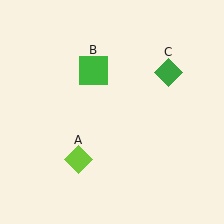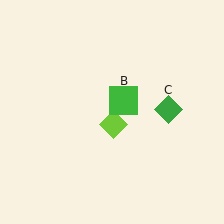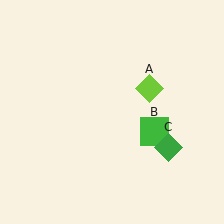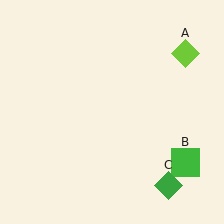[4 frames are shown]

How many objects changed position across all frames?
3 objects changed position: lime diamond (object A), green square (object B), green diamond (object C).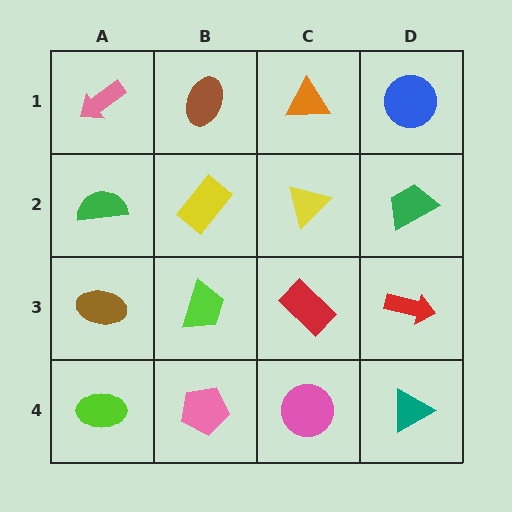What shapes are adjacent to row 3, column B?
A yellow rectangle (row 2, column B), a pink pentagon (row 4, column B), a brown ellipse (row 3, column A), a red rectangle (row 3, column C).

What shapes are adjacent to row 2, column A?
A pink arrow (row 1, column A), a brown ellipse (row 3, column A), a yellow rectangle (row 2, column B).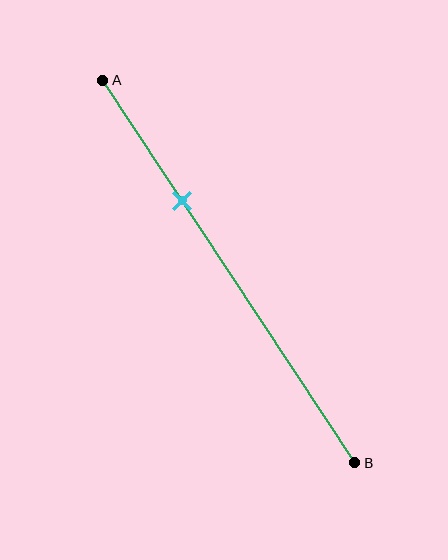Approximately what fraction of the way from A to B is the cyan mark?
The cyan mark is approximately 30% of the way from A to B.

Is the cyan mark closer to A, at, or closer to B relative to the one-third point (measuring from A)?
The cyan mark is approximately at the one-third point of segment AB.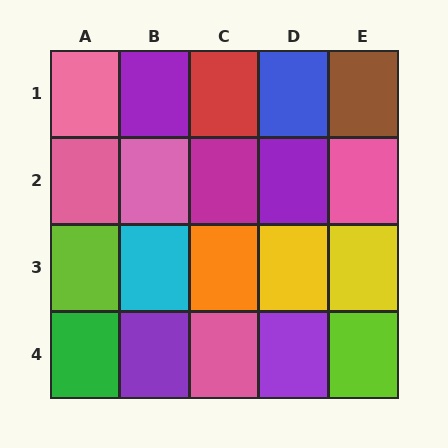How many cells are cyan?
1 cell is cyan.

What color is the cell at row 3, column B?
Cyan.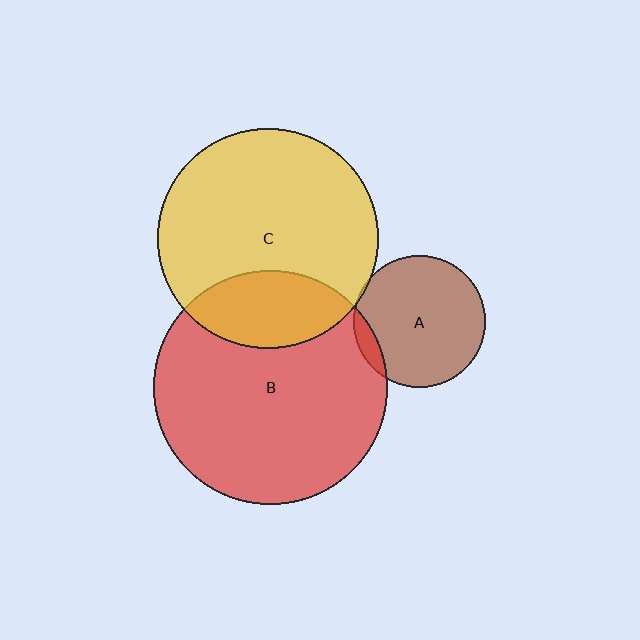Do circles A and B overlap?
Yes.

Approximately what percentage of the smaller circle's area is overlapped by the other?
Approximately 10%.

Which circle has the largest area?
Circle B (red).